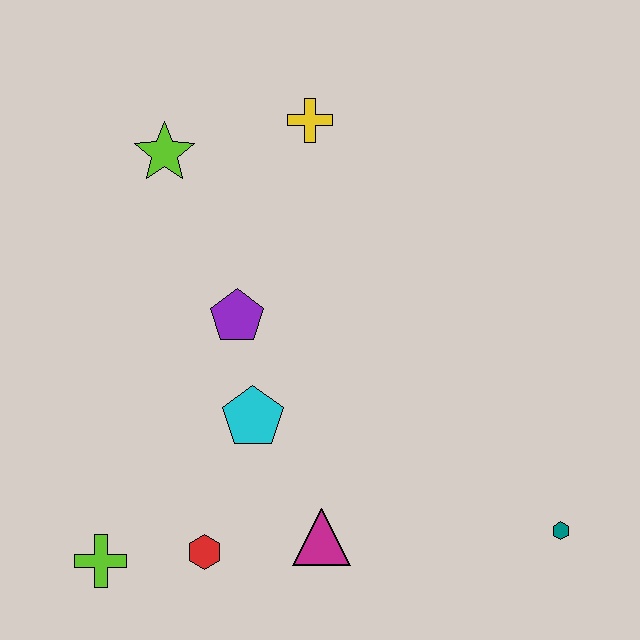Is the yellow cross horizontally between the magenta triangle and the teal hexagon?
No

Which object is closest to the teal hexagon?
The magenta triangle is closest to the teal hexagon.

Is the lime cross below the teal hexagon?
Yes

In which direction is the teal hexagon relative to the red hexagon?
The teal hexagon is to the right of the red hexagon.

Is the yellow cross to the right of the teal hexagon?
No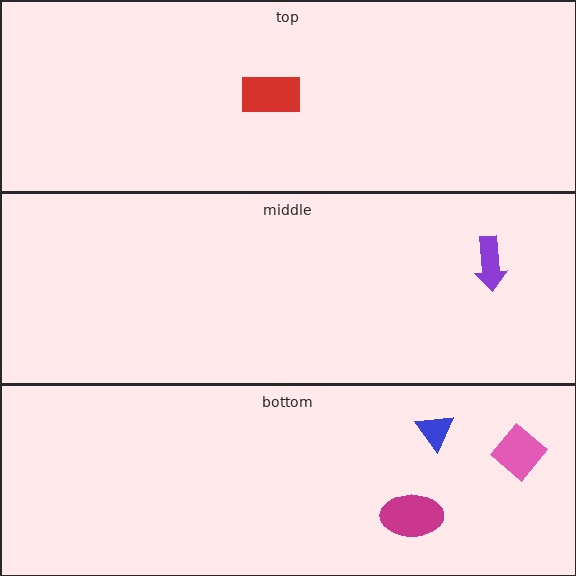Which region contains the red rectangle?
The top region.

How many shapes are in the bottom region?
3.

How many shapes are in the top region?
1.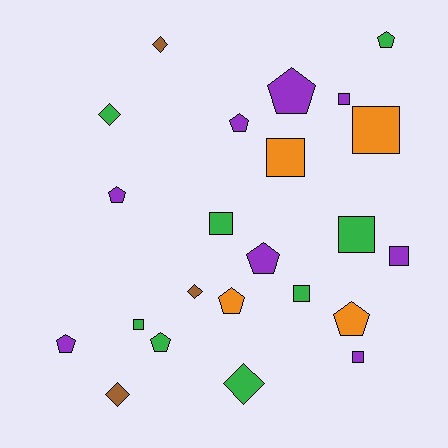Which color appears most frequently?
Green, with 8 objects.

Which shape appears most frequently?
Pentagon, with 9 objects.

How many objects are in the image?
There are 23 objects.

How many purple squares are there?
There are 3 purple squares.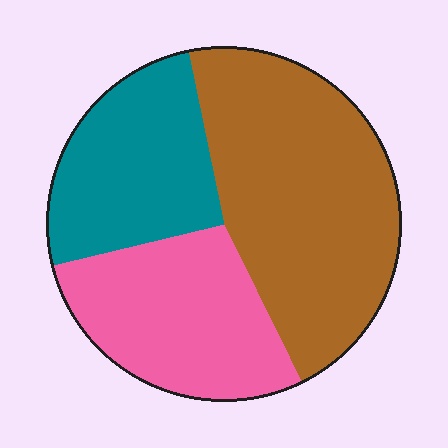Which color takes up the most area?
Brown, at roughly 45%.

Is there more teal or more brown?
Brown.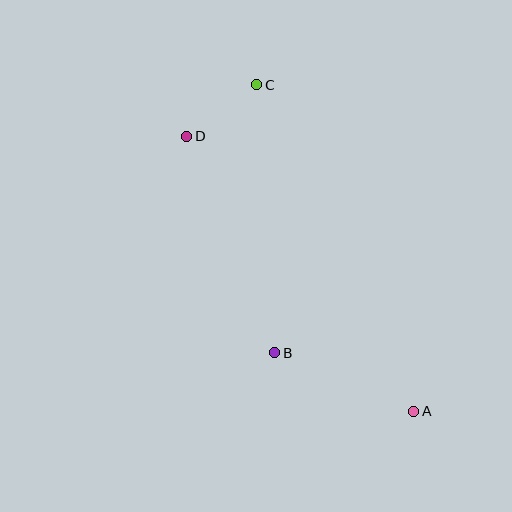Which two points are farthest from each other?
Points A and C are farthest from each other.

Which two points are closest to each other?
Points C and D are closest to each other.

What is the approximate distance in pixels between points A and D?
The distance between A and D is approximately 356 pixels.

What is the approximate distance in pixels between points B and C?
The distance between B and C is approximately 269 pixels.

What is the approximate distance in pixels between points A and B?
The distance between A and B is approximately 151 pixels.